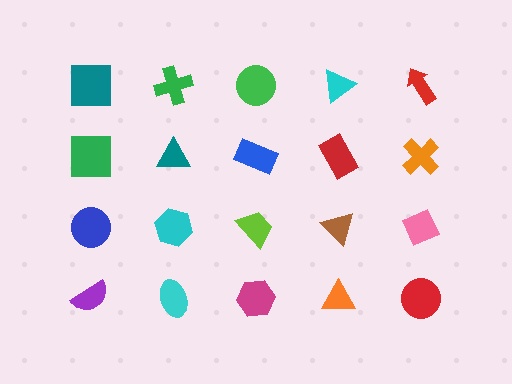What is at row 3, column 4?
A brown triangle.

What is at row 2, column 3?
A blue rectangle.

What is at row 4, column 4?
An orange triangle.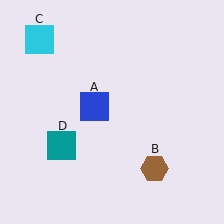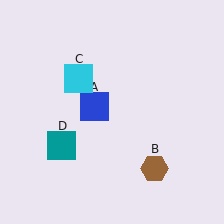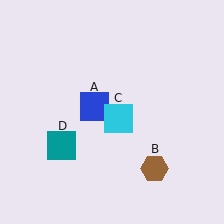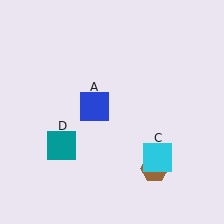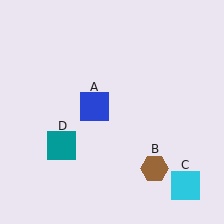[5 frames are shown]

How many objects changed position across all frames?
1 object changed position: cyan square (object C).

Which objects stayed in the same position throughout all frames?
Blue square (object A) and brown hexagon (object B) and teal square (object D) remained stationary.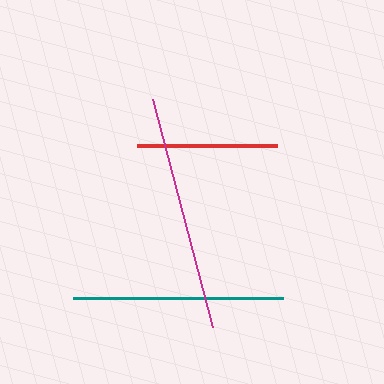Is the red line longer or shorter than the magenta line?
The magenta line is longer than the red line.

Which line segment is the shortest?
The red line is the shortest at approximately 139 pixels.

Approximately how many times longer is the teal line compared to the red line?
The teal line is approximately 1.5 times the length of the red line.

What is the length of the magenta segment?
The magenta segment is approximately 236 pixels long.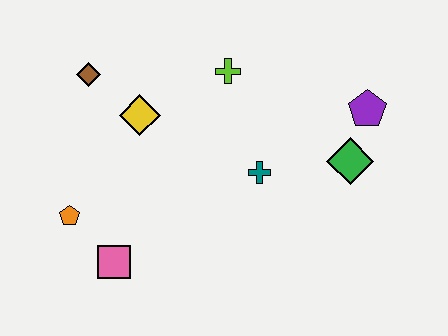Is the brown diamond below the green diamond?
No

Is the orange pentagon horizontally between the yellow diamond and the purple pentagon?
No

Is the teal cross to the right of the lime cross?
Yes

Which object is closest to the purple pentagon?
The green diamond is closest to the purple pentagon.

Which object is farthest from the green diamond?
The orange pentagon is farthest from the green diamond.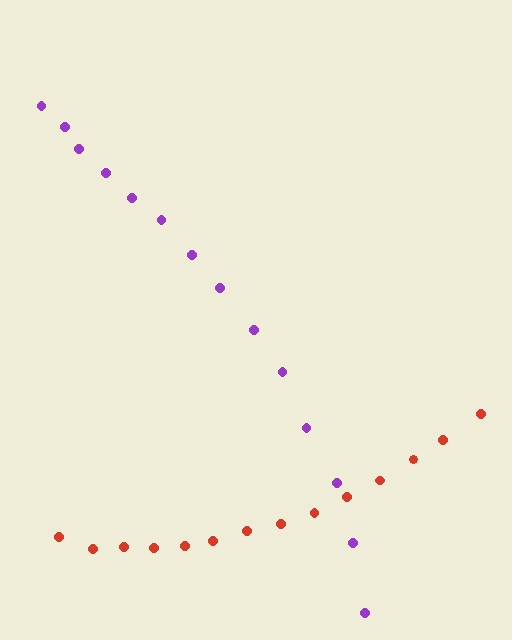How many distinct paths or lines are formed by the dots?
There are 2 distinct paths.